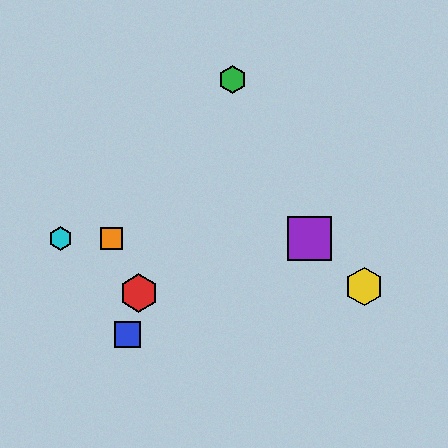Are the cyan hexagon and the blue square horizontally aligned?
No, the cyan hexagon is at y≈238 and the blue square is at y≈335.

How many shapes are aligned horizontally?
3 shapes (the purple square, the orange square, the cyan hexagon) are aligned horizontally.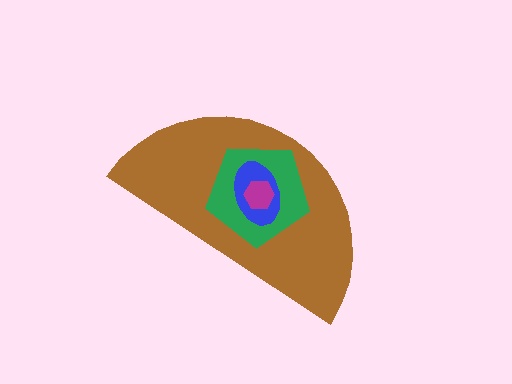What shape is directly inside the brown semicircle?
The green pentagon.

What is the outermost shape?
The brown semicircle.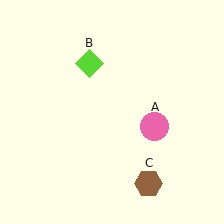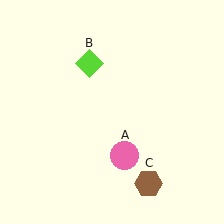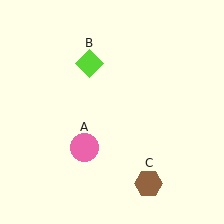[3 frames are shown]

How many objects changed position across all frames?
1 object changed position: pink circle (object A).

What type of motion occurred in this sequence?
The pink circle (object A) rotated clockwise around the center of the scene.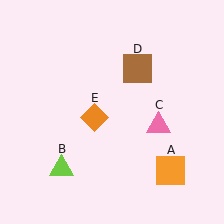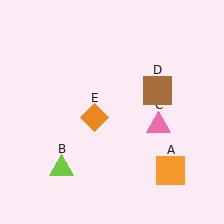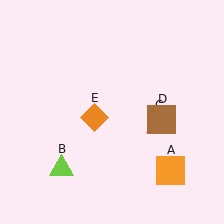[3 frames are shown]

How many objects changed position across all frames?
1 object changed position: brown square (object D).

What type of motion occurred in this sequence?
The brown square (object D) rotated clockwise around the center of the scene.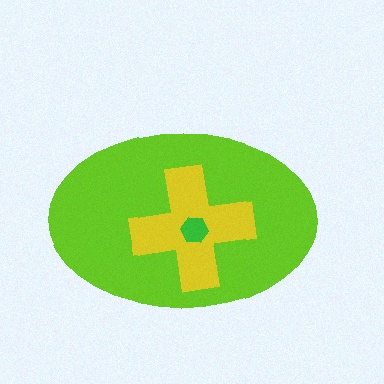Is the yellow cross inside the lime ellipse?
Yes.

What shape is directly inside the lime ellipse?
The yellow cross.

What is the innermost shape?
The green hexagon.